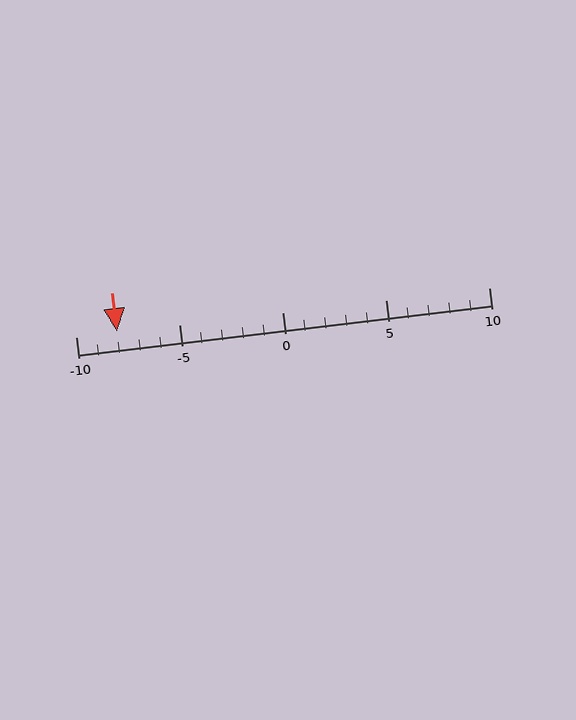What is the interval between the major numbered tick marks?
The major tick marks are spaced 5 units apart.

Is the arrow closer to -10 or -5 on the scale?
The arrow is closer to -10.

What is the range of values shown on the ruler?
The ruler shows values from -10 to 10.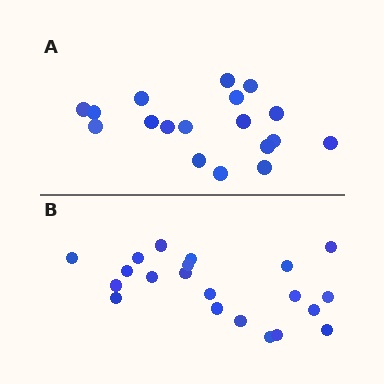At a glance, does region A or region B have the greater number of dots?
Region B (the bottom region) has more dots.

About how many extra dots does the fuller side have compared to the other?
Region B has just a few more — roughly 2 or 3 more dots than region A.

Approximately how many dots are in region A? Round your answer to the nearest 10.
About 20 dots. (The exact count is 18, which rounds to 20.)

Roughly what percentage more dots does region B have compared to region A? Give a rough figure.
About 15% more.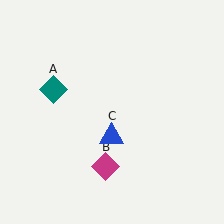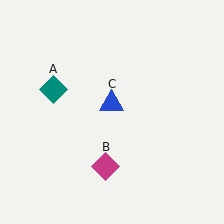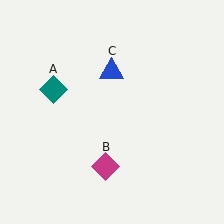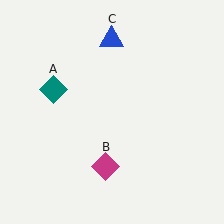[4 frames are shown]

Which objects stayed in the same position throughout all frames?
Teal diamond (object A) and magenta diamond (object B) remained stationary.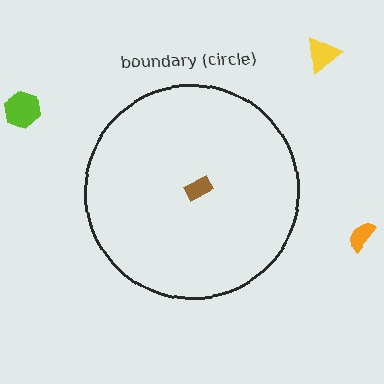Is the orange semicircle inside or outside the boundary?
Outside.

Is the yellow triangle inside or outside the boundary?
Outside.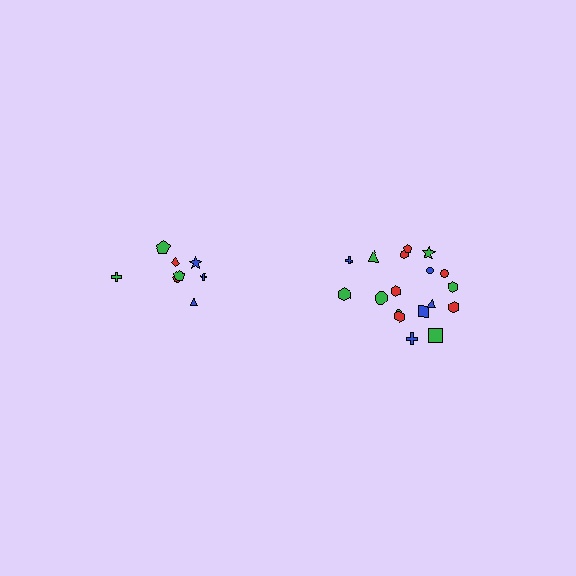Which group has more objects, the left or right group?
The right group.